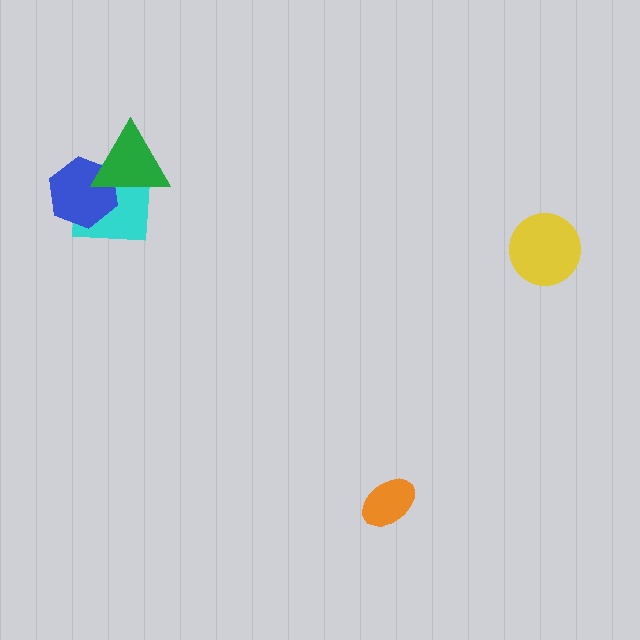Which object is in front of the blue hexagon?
The green triangle is in front of the blue hexagon.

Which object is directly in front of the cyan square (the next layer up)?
The blue hexagon is directly in front of the cyan square.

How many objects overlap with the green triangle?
2 objects overlap with the green triangle.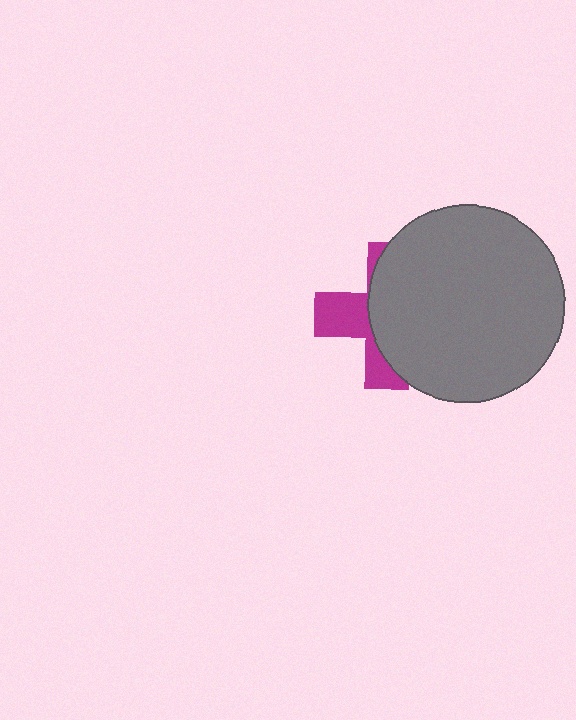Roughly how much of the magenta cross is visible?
A small part of it is visible (roughly 37%).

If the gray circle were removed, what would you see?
You would see the complete magenta cross.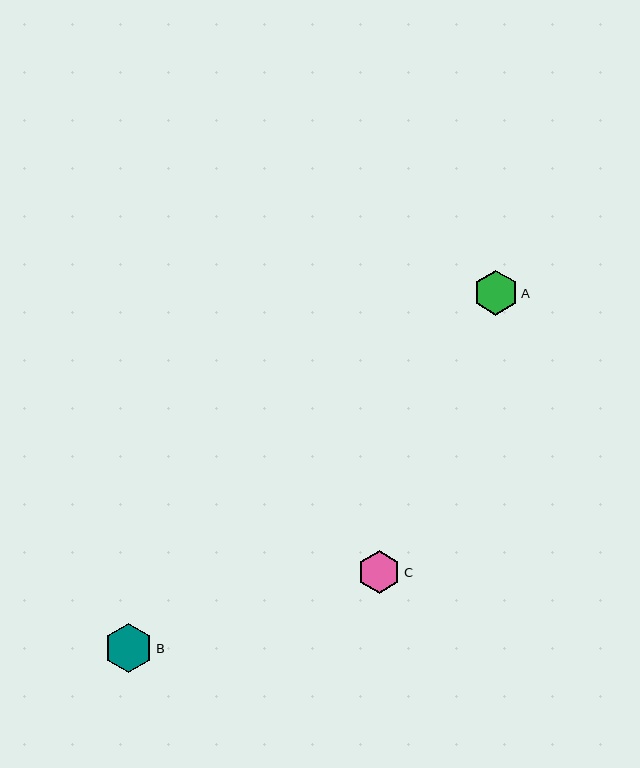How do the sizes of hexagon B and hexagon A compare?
Hexagon B and hexagon A are approximately the same size.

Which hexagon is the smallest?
Hexagon C is the smallest with a size of approximately 43 pixels.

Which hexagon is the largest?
Hexagon B is the largest with a size of approximately 49 pixels.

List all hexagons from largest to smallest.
From largest to smallest: B, A, C.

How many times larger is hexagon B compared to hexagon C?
Hexagon B is approximately 1.1 times the size of hexagon C.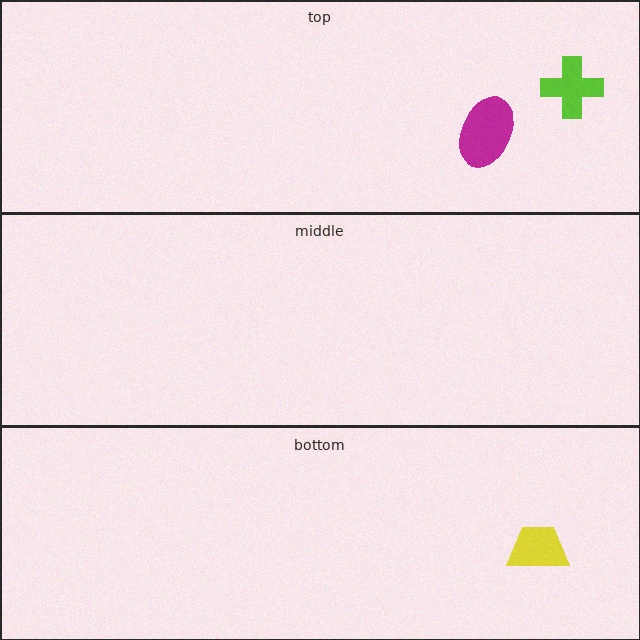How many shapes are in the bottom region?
1.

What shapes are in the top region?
The magenta ellipse, the lime cross.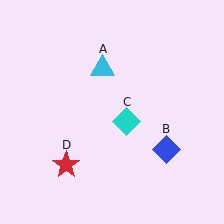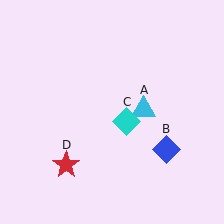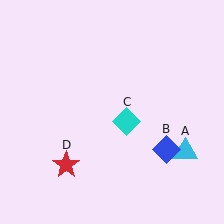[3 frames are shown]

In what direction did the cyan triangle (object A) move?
The cyan triangle (object A) moved down and to the right.